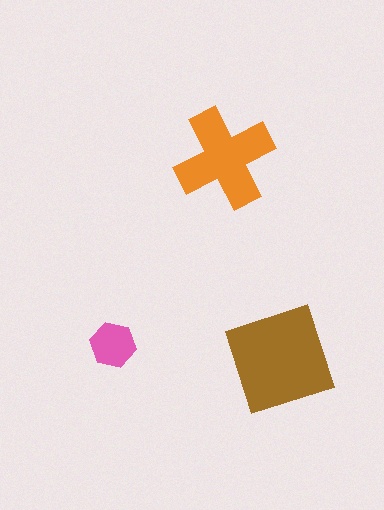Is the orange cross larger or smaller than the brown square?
Smaller.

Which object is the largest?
The brown square.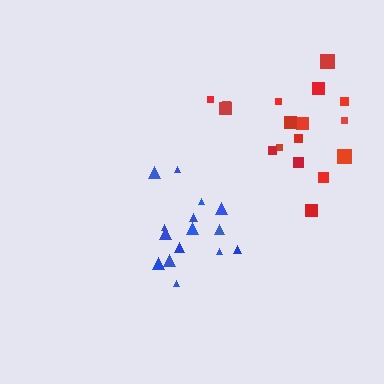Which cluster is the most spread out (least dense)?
Red.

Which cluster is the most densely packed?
Blue.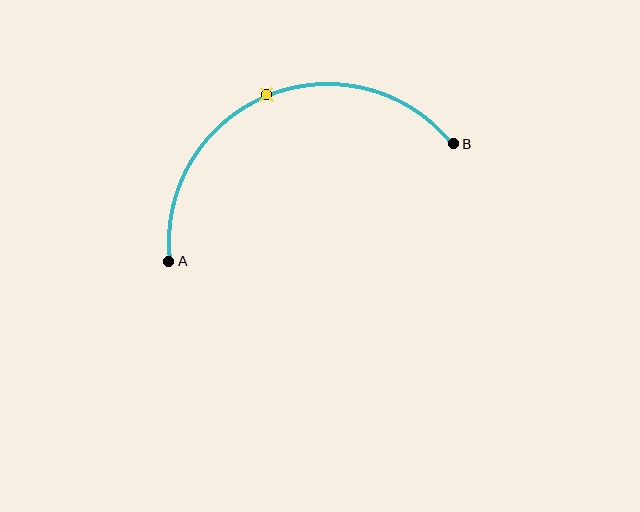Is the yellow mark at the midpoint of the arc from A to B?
Yes. The yellow mark lies on the arc at equal arc-length from both A and B — it is the arc midpoint.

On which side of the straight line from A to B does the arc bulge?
The arc bulges above the straight line connecting A and B.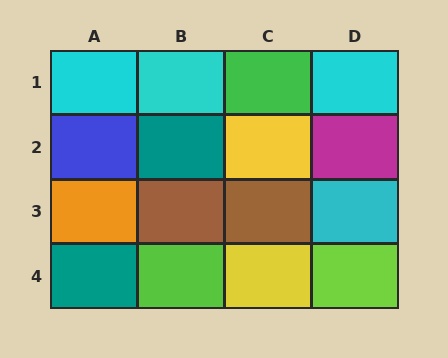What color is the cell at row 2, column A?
Blue.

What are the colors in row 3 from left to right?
Orange, brown, brown, cyan.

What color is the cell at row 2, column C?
Yellow.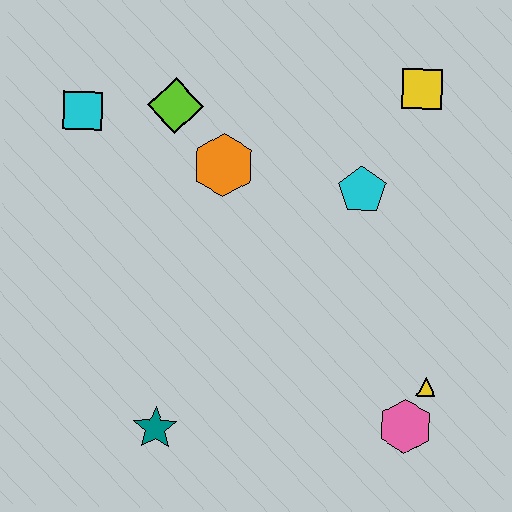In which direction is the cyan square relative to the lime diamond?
The cyan square is to the left of the lime diamond.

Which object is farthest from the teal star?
The yellow square is farthest from the teal star.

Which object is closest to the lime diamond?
The orange hexagon is closest to the lime diamond.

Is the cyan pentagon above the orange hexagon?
No